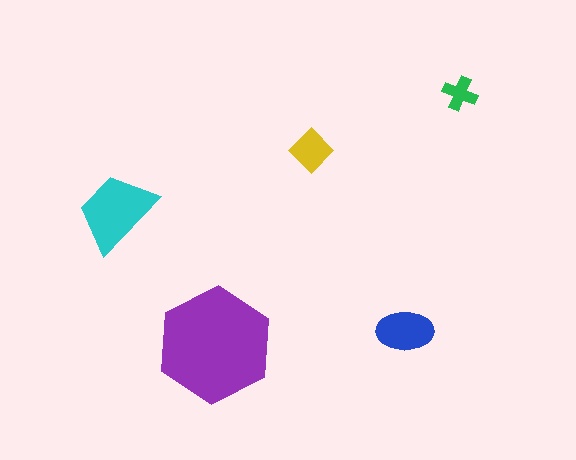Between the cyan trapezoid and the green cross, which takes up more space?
The cyan trapezoid.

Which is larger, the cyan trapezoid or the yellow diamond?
The cyan trapezoid.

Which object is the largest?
The purple hexagon.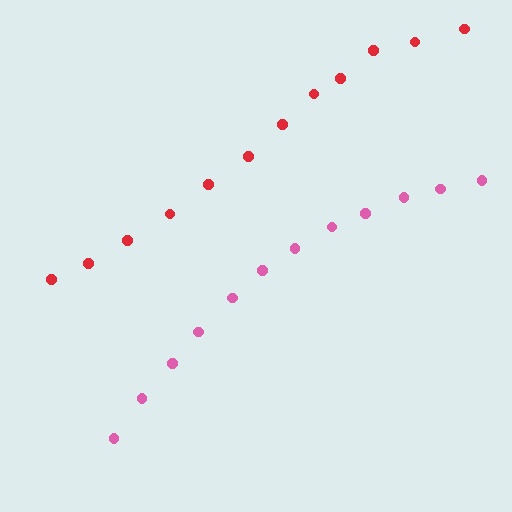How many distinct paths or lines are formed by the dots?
There are 2 distinct paths.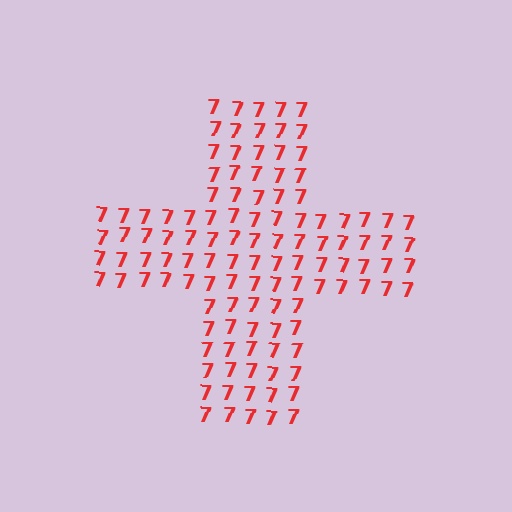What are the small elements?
The small elements are digit 7's.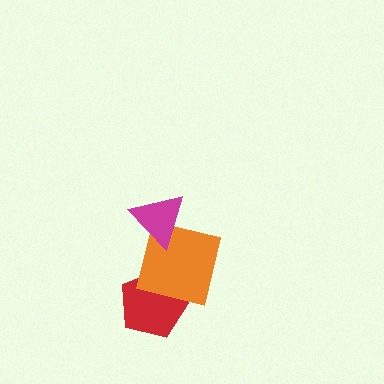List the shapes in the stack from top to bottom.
From top to bottom: the magenta triangle, the orange square, the red pentagon.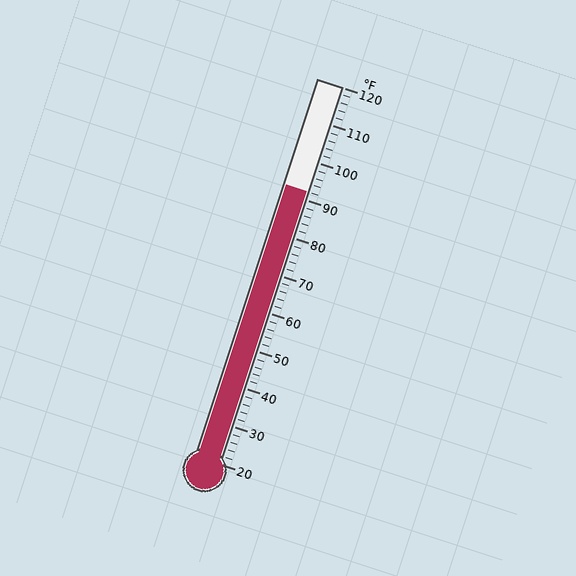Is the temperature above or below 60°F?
The temperature is above 60°F.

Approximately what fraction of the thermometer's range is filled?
The thermometer is filled to approximately 70% of its range.